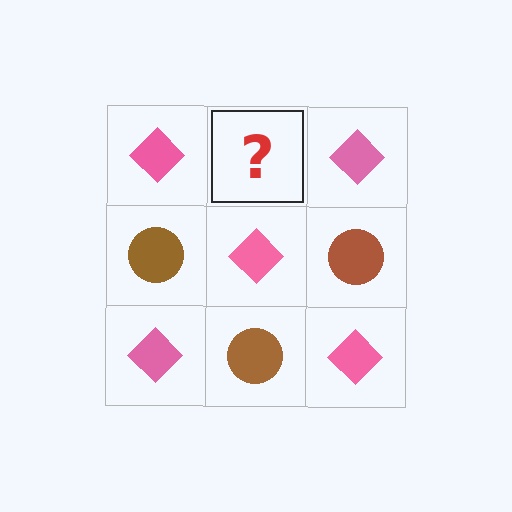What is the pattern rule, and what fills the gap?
The rule is that it alternates pink diamond and brown circle in a checkerboard pattern. The gap should be filled with a brown circle.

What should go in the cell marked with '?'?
The missing cell should contain a brown circle.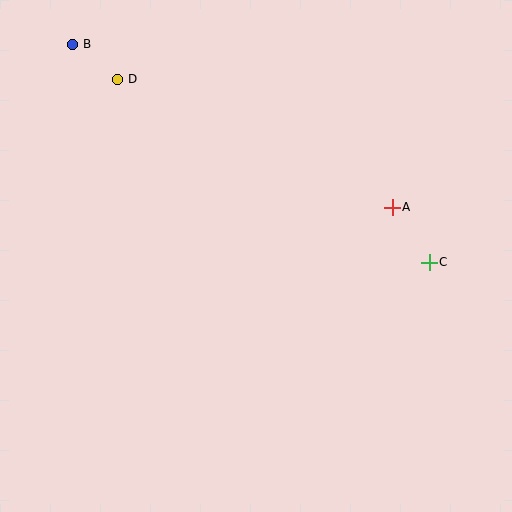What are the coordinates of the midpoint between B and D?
The midpoint between B and D is at (95, 62).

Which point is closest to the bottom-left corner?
Point D is closest to the bottom-left corner.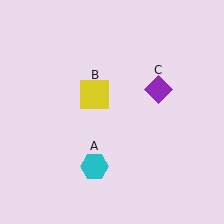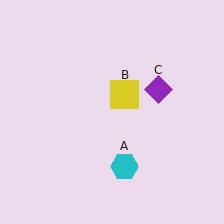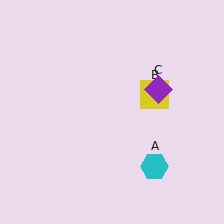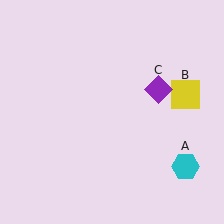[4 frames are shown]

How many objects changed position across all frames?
2 objects changed position: cyan hexagon (object A), yellow square (object B).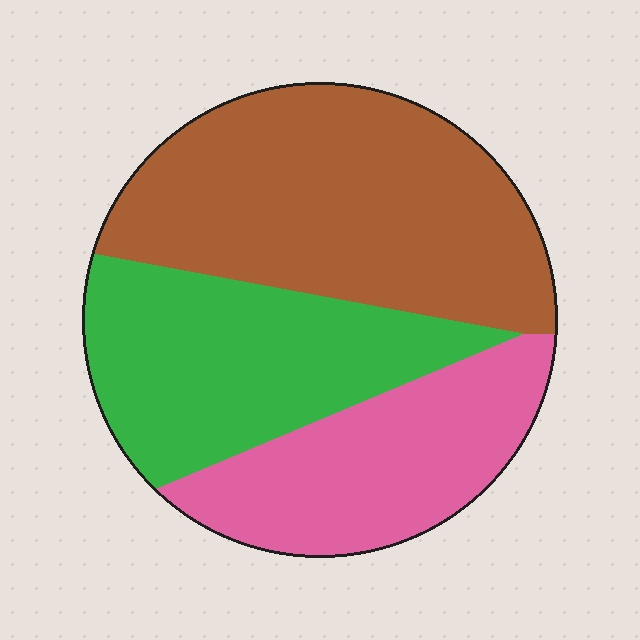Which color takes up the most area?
Brown, at roughly 45%.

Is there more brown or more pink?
Brown.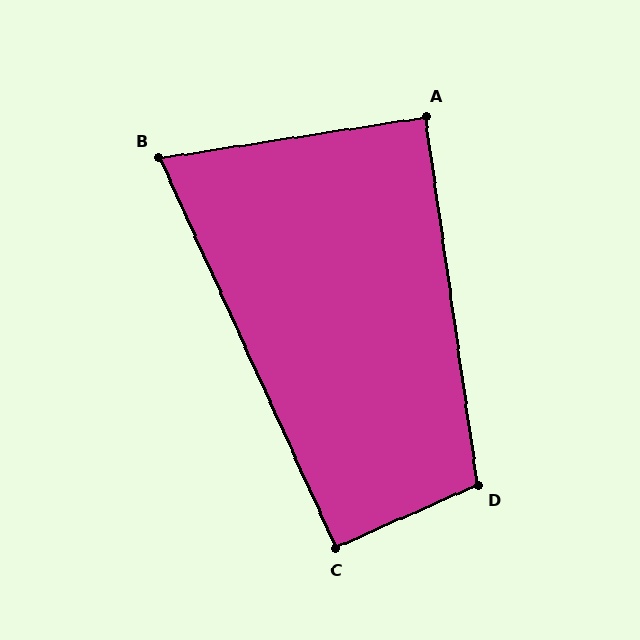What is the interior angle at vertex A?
Approximately 89 degrees (approximately right).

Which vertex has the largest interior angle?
D, at approximately 106 degrees.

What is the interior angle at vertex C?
Approximately 91 degrees (approximately right).